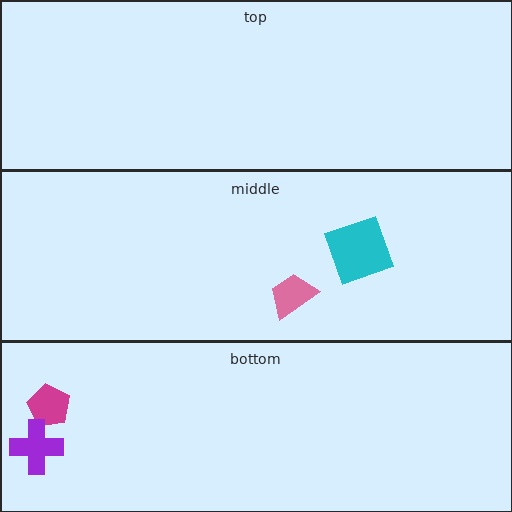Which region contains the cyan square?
The middle region.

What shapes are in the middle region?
The cyan square, the pink trapezoid.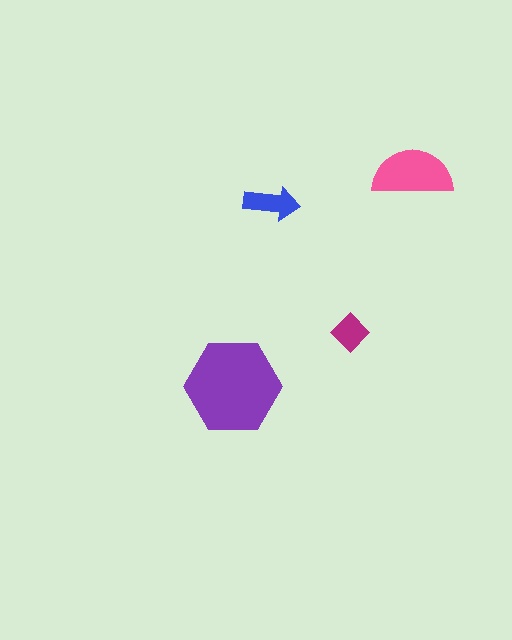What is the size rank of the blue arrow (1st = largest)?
3rd.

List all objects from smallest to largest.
The magenta diamond, the blue arrow, the pink semicircle, the purple hexagon.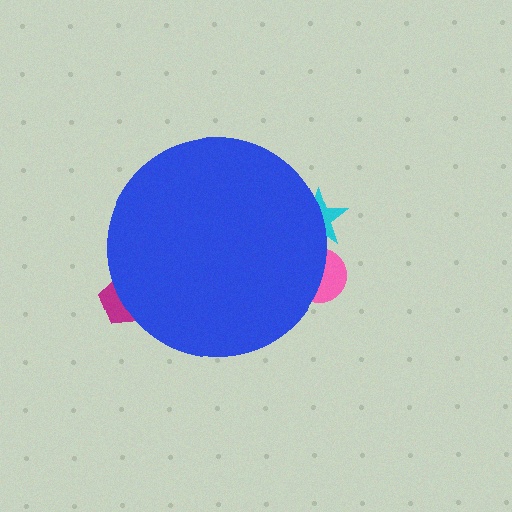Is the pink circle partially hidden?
Yes, the pink circle is partially hidden behind the blue circle.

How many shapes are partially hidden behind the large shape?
3 shapes are partially hidden.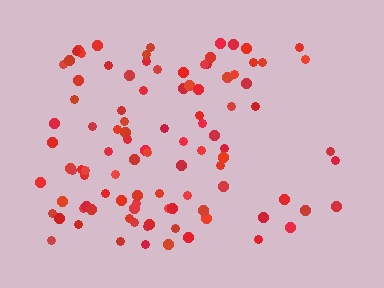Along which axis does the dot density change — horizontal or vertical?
Horizontal.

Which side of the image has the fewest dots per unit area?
The right.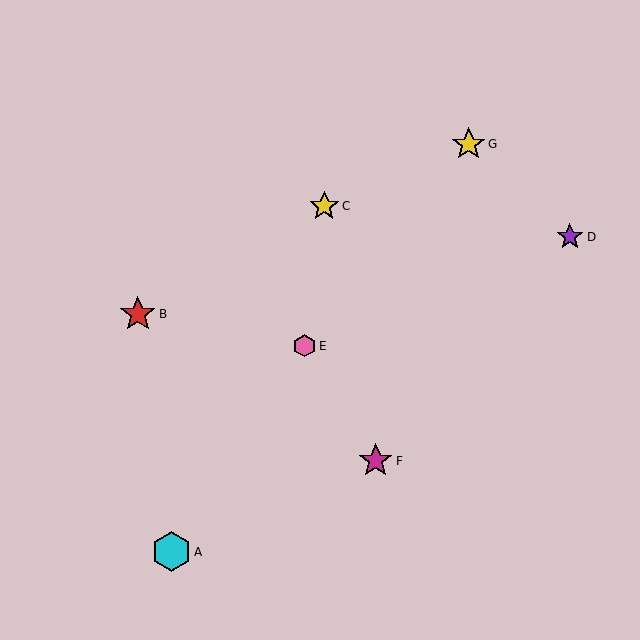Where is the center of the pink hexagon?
The center of the pink hexagon is at (304, 346).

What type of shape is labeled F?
Shape F is a magenta star.